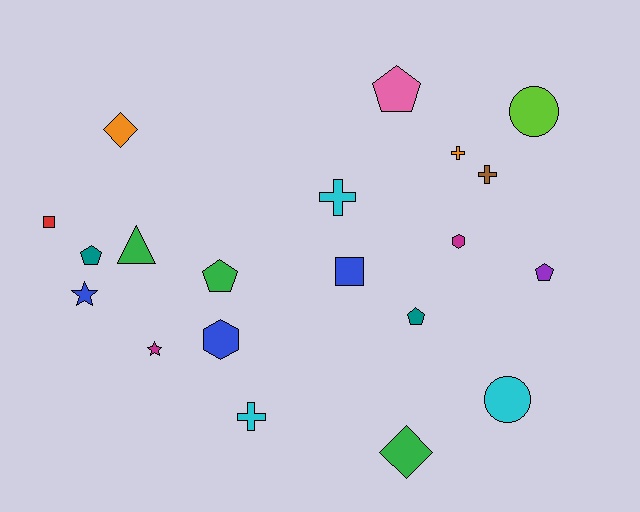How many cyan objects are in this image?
There are 3 cyan objects.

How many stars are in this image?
There are 2 stars.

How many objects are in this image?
There are 20 objects.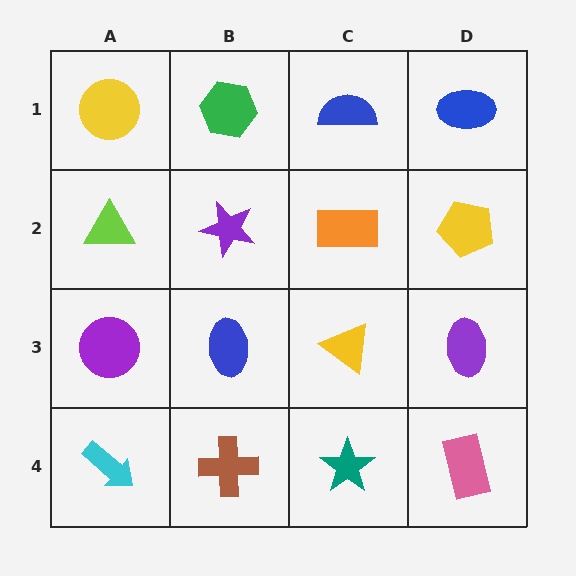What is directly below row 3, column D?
A pink rectangle.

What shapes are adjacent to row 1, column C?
An orange rectangle (row 2, column C), a green hexagon (row 1, column B), a blue ellipse (row 1, column D).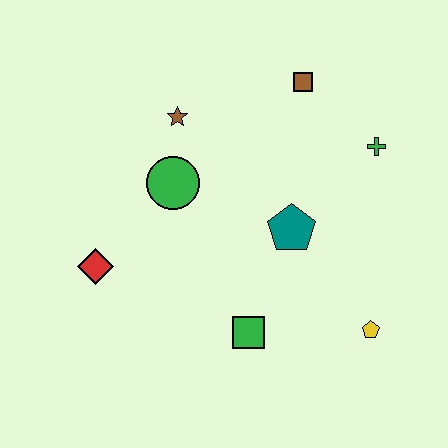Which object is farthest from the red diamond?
The green cross is farthest from the red diamond.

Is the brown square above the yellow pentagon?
Yes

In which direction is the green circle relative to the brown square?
The green circle is to the left of the brown square.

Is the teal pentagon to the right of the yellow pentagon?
No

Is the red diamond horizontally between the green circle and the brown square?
No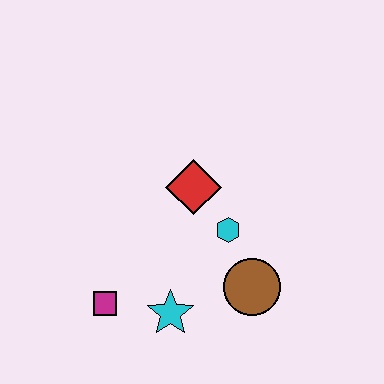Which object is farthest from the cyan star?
The red diamond is farthest from the cyan star.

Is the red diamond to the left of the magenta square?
No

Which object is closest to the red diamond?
The cyan hexagon is closest to the red diamond.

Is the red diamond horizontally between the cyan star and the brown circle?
Yes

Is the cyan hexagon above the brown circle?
Yes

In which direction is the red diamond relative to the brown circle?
The red diamond is above the brown circle.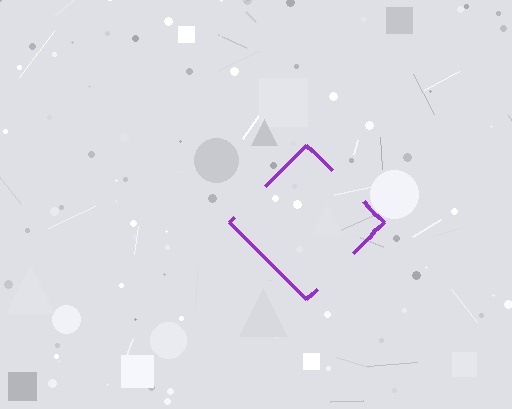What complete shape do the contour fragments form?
The contour fragments form a diamond.